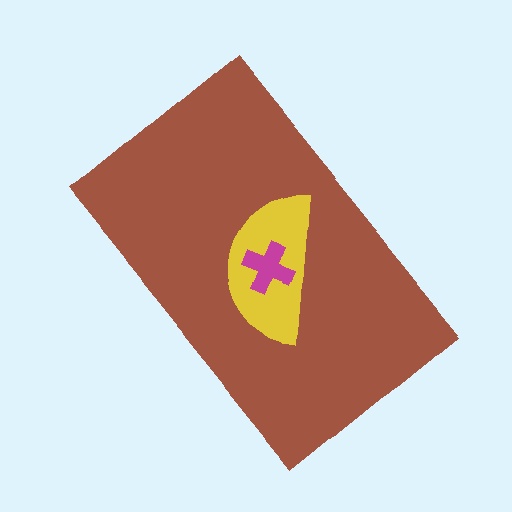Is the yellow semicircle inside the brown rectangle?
Yes.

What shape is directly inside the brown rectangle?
The yellow semicircle.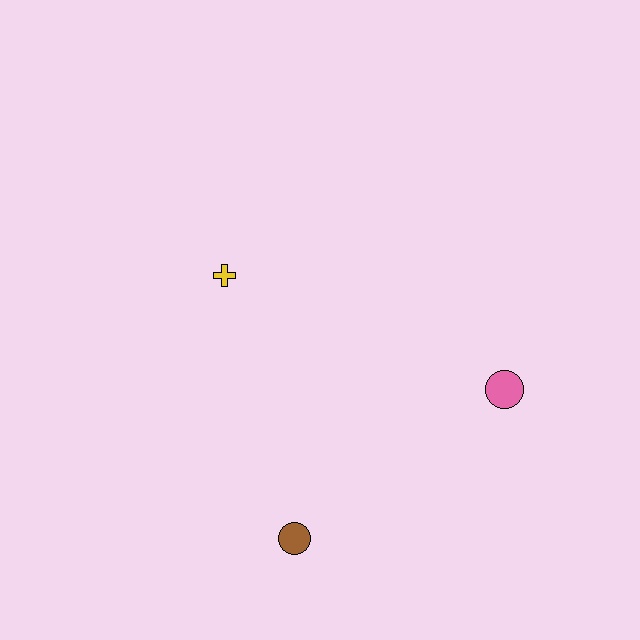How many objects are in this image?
There are 3 objects.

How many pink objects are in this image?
There is 1 pink object.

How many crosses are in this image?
There is 1 cross.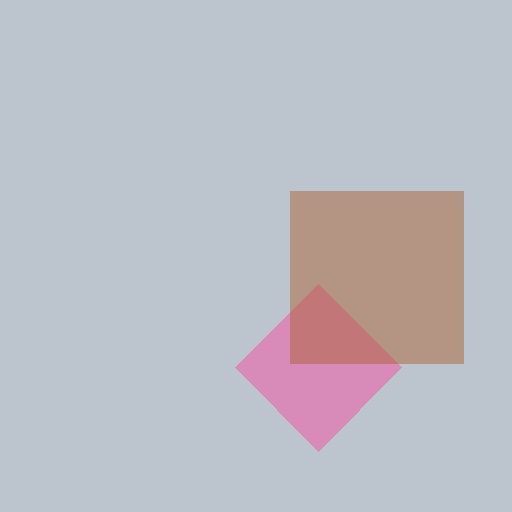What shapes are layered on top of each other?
The layered shapes are: a pink diamond, a brown square.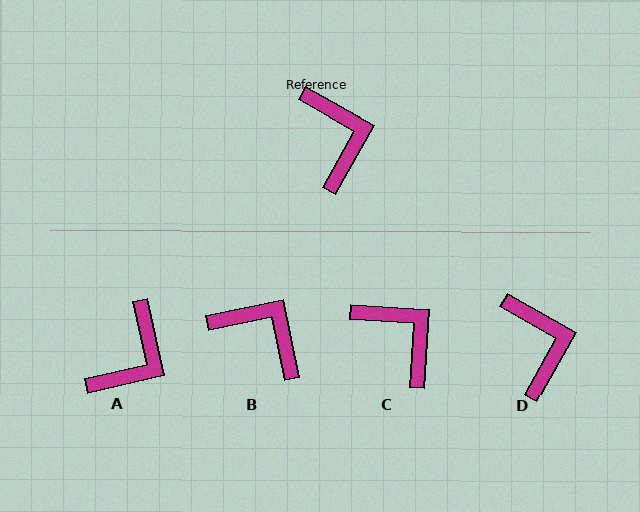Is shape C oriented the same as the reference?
No, it is off by about 26 degrees.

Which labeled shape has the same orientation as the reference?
D.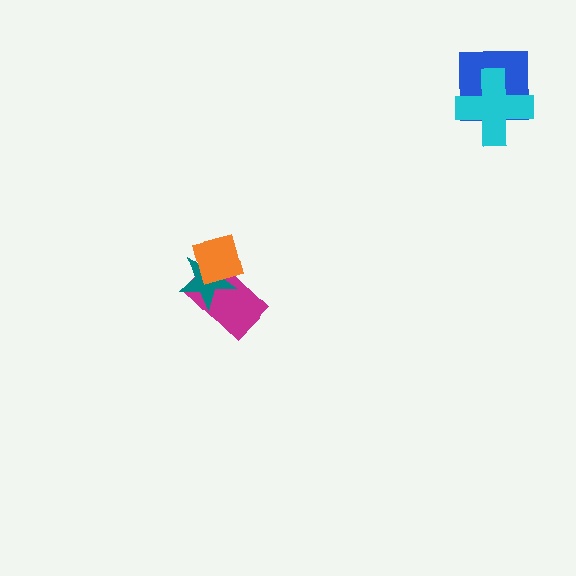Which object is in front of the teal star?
The orange diamond is in front of the teal star.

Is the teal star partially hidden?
Yes, it is partially covered by another shape.